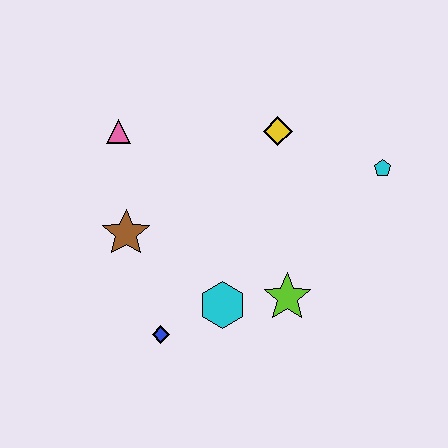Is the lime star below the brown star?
Yes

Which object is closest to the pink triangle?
The brown star is closest to the pink triangle.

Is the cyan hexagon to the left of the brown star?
No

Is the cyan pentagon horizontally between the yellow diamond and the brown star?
No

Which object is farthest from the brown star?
The cyan pentagon is farthest from the brown star.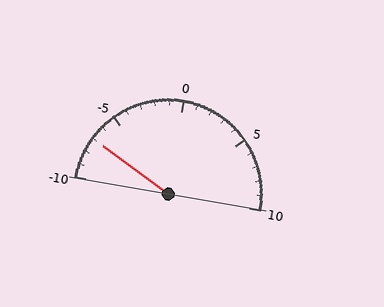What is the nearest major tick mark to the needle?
The nearest major tick mark is -5.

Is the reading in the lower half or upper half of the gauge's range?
The reading is in the lower half of the range (-10 to 10).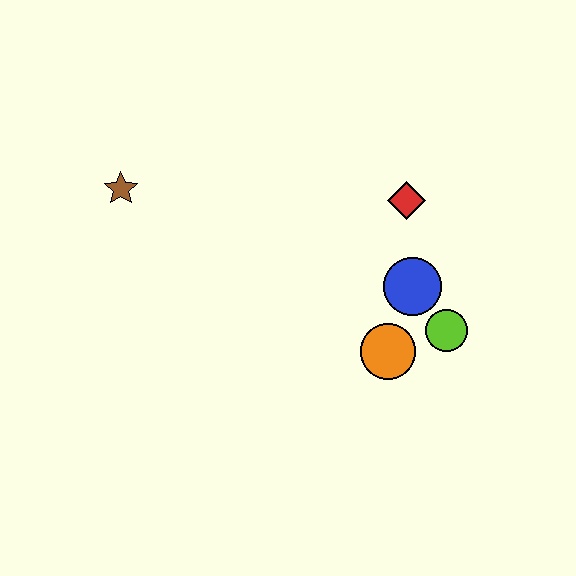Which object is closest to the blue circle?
The lime circle is closest to the blue circle.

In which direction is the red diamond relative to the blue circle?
The red diamond is above the blue circle.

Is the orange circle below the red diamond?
Yes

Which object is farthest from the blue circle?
The brown star is farthest from the blue circle.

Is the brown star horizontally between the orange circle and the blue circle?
No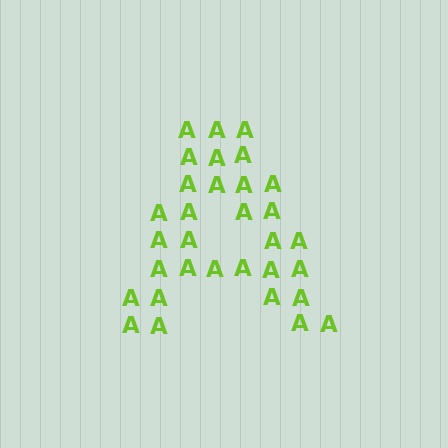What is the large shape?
The large shape is the letter A.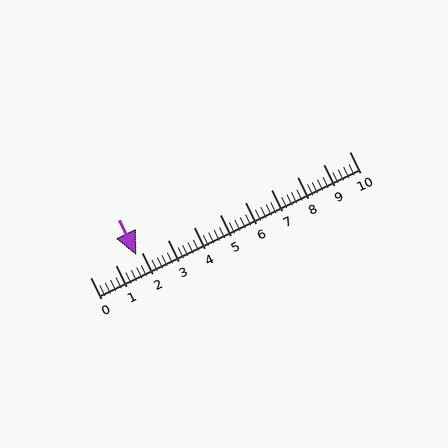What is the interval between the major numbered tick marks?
The major tick marks are spaced 1 units apart.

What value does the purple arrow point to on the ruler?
The purple arrow points to approximately 1.8.